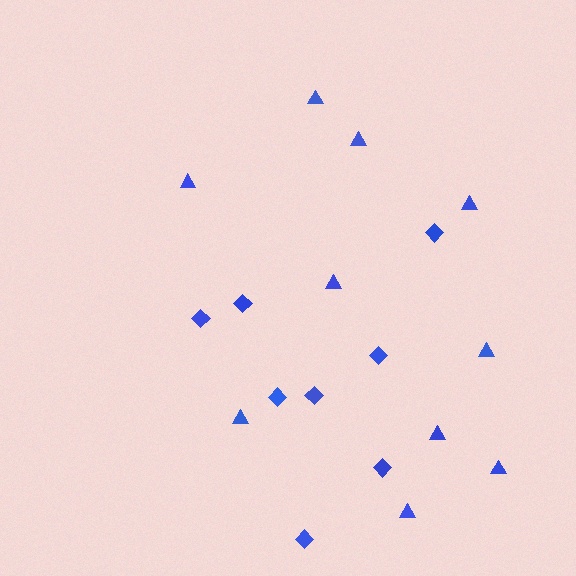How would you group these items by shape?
There are 2 groups: one group of triangles (10) and one group of diamonds (8).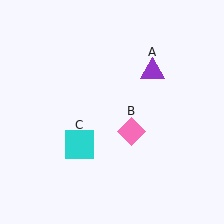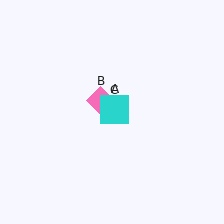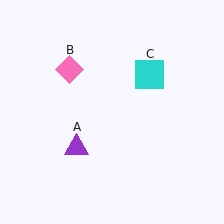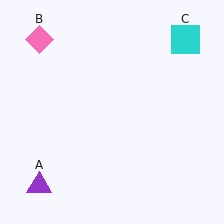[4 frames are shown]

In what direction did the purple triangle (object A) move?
The purple triangle (object A) moved down and to the left.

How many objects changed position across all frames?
3 objects changed position: purple triangle (object A), pink diamond (object B), cyan square (object C).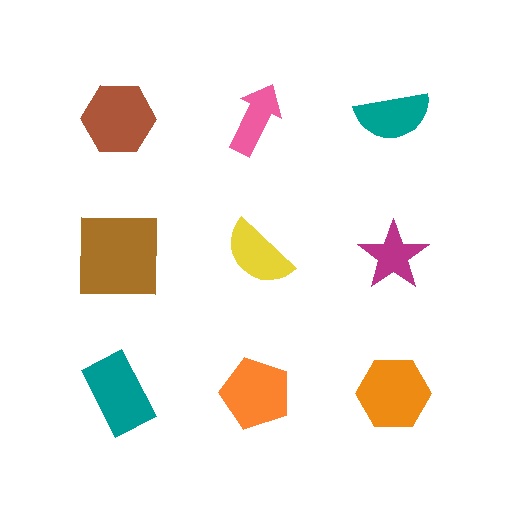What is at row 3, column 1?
A teal rectangle.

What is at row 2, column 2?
A yellow semicircle.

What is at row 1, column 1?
A brown hexagon.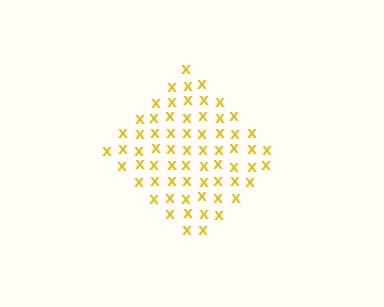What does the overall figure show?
The overall figure shows a diamond.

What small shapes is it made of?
It is made of small letter X's.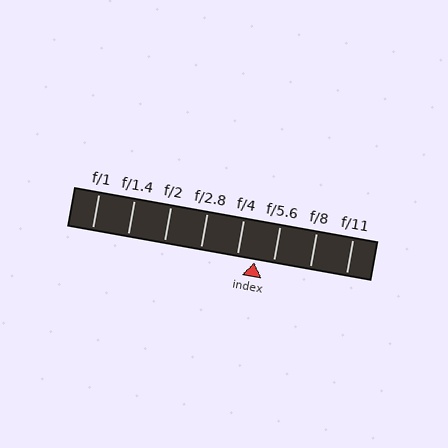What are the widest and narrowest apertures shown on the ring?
The widest aperture shown is f/1 and the narrowest is f/11.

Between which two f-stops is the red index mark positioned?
The index mark is between f/4 and f/5.6.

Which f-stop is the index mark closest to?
The index mark is closest to f/5.6.